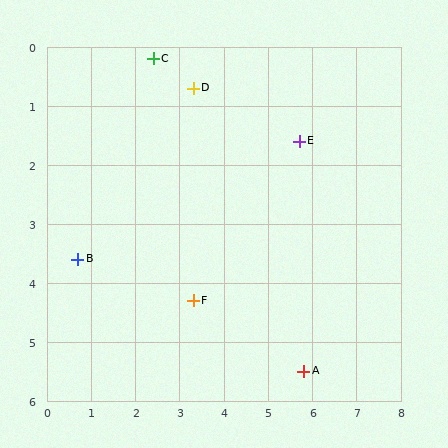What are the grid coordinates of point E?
Point E is at approximately (5.7, 1.6).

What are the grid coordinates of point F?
Point F is at approximately (3.3, 4.3).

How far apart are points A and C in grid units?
Points A and C are about 6.3 grid units apart.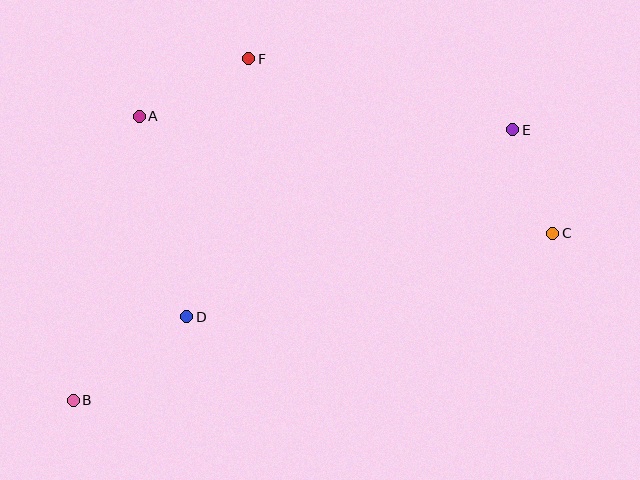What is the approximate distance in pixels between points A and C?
The distance between A and C is approximately 430 pixels.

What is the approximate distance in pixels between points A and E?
The distance between A and E is approximately 374 pixels.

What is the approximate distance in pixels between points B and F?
The distance between B and F is approximately 384 pixels.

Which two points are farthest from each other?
Points B and E are farthest from each other.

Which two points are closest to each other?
Points C and E are closest to each other.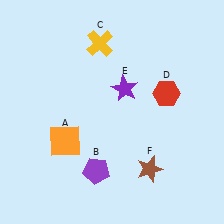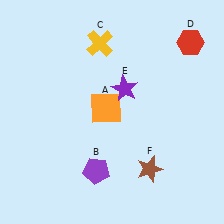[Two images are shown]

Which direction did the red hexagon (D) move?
The red hexagon (D) moved up.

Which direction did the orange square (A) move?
The orange square (A) moved right.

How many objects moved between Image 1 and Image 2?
2 objects moved between the two images.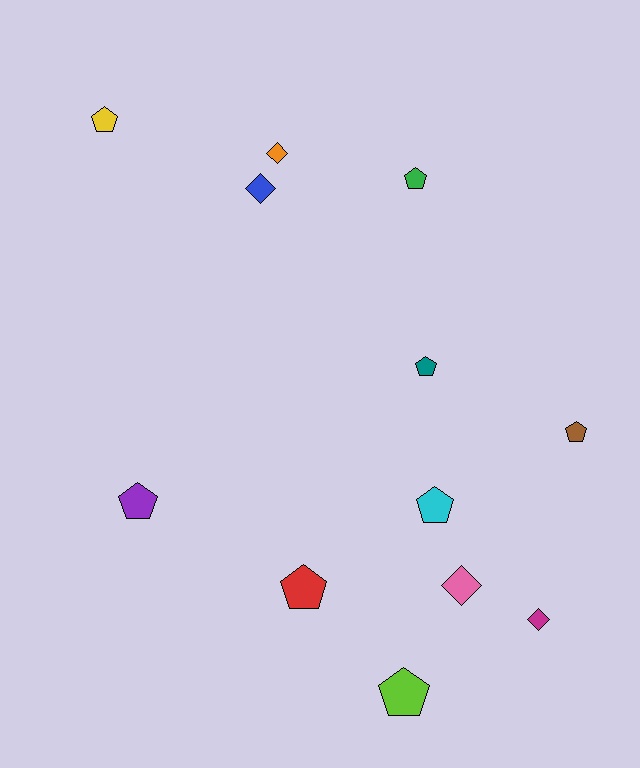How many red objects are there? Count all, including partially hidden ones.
There is 1 red object.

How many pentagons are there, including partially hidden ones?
There are 8 pentagons.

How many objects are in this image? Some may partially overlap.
There are 12 objects.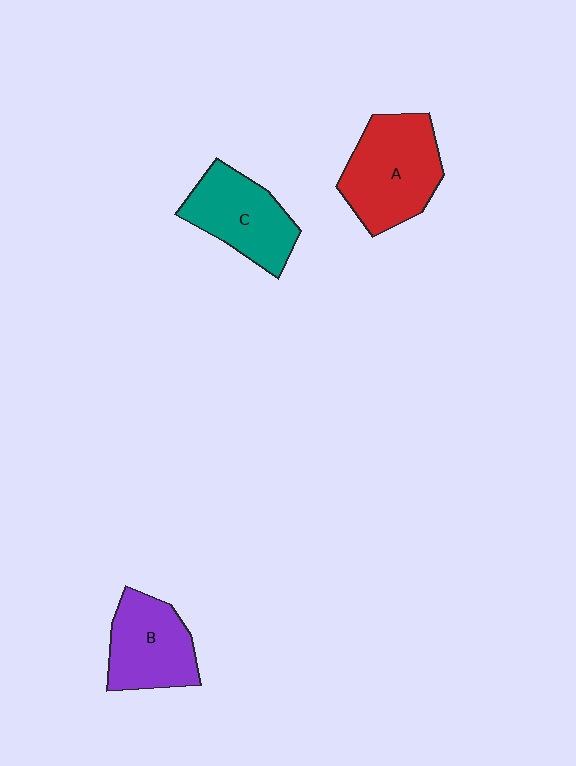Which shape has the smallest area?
Shape B (purple).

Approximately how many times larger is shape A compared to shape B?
Approximately 1.3 times.